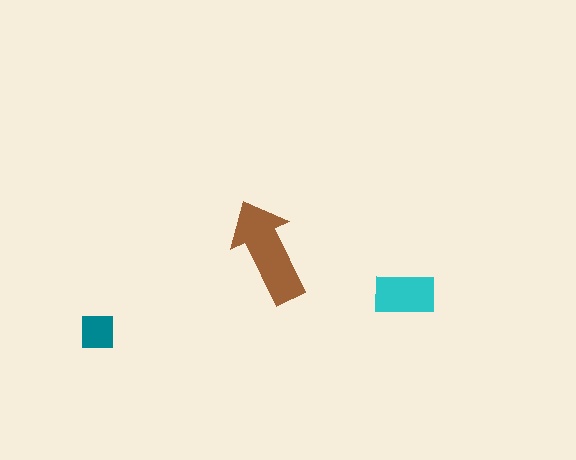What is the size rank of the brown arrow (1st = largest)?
1st.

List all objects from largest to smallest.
The brown arrow, the cyan rectangle, the teal square.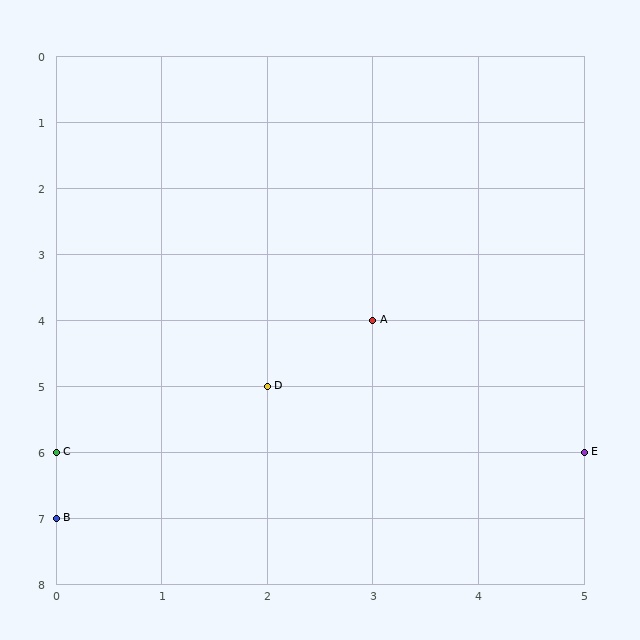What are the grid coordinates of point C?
Point C is at grid coordinates (0, 6).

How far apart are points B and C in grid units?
Points B and C are 1 row apart.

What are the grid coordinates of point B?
Point B is at grid coordinates (0, 7).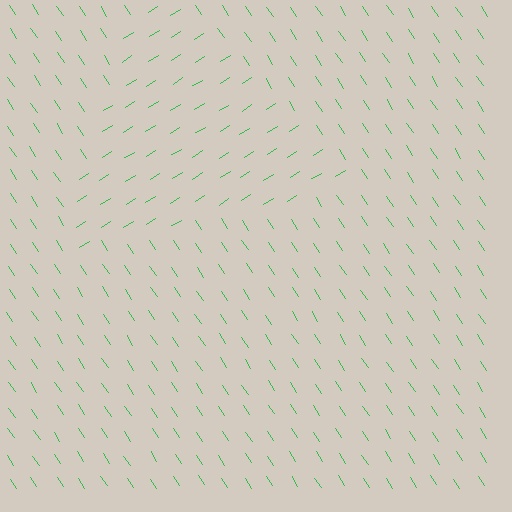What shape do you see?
I see a triangle.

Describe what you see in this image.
The image is filled with small green line segments. A triangle region in the image has lines oriented differently from the surrounding lines, creating a visible texture boundary.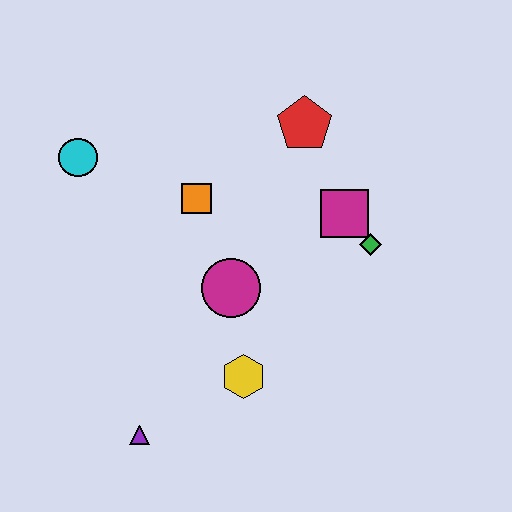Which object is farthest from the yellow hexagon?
The cyan circle is farthest from the yellow hexagon.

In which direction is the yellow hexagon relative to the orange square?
The yellow hexagon is below the orange square.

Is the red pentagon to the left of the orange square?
No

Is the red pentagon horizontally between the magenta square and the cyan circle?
Yes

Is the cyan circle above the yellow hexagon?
Yes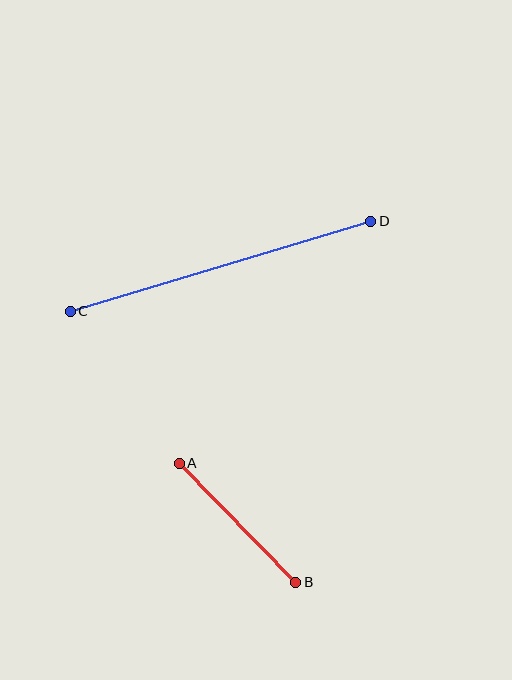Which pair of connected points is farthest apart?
Points C and D are farthest apart.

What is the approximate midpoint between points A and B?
The midpoint is at approximately (237, 523) pixels.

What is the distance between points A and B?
The distance is approximately 166 pixels.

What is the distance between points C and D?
The distance is approximately 314 pixels.